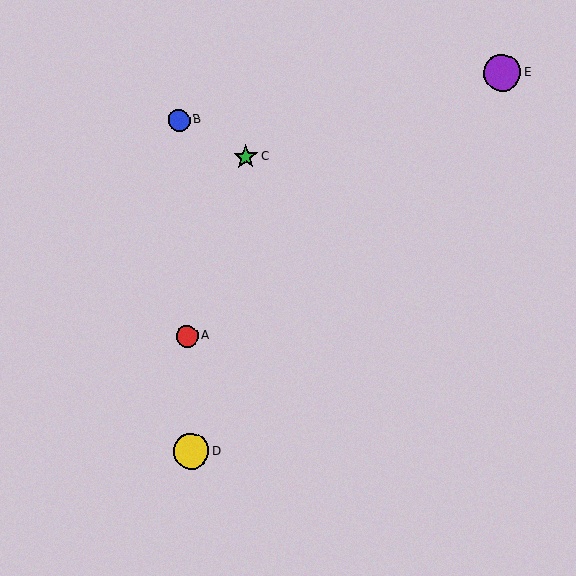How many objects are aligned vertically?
3 objects (A, B, D) are aligned vertically.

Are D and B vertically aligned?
Yes, both are at x≈191.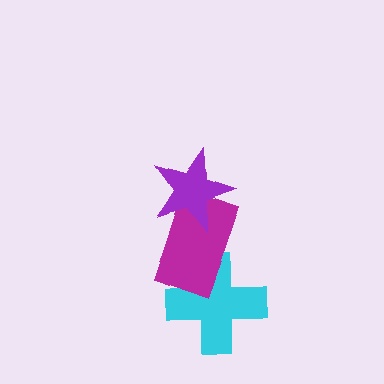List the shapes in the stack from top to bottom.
From top to bottom: the purple star, the magenta rectangle, the cyan cross.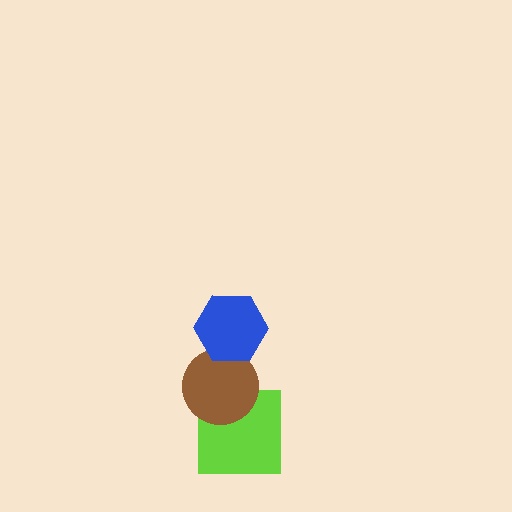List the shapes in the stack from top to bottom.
From top to bottom: the blue hexagon, the brown circle, the lime square.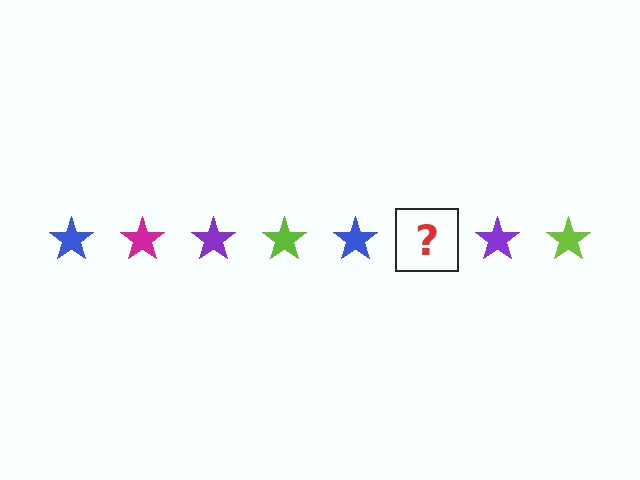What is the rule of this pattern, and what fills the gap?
The rule is that the pattern cycles through blue, magenta, purple, lime stars. The gap should be filled with a magenta star.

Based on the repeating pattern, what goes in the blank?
The blank should be a magenta star.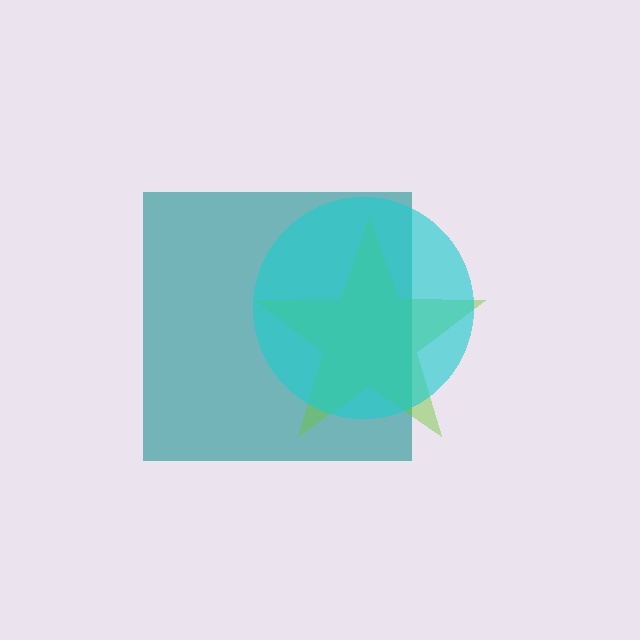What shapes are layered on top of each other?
The layered shapes are: a teal square, a lime star, a cyan circle.